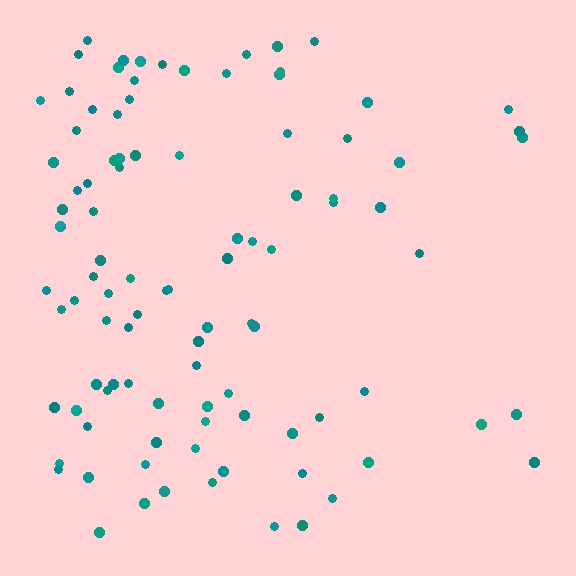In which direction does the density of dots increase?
From right to left, with the left side densest.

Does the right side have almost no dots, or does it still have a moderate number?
Still a moderate number, just noticeably fewer than the left.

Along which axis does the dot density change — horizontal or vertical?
Horizontal.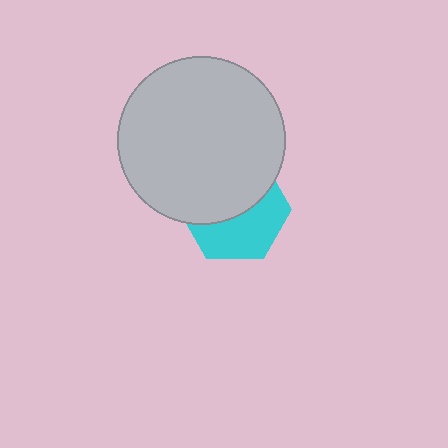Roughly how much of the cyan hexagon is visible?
About half of it is visible (roughly 47%).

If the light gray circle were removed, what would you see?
You would see the complete cyan hexagon.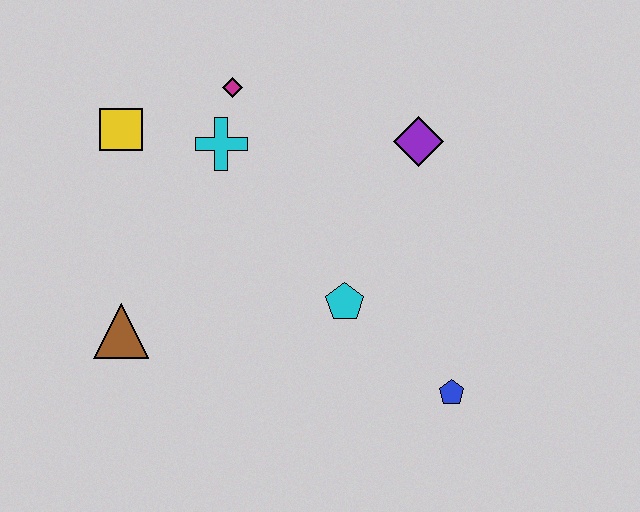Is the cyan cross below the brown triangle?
No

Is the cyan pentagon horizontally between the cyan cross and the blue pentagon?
Yes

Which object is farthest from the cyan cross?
The blue pentagon is farthest from the cyan cross.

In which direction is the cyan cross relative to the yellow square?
The cyan cross is to the right of the yellow square.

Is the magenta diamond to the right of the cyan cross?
Yes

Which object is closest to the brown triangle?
The yellow square is closest to the brown triangle.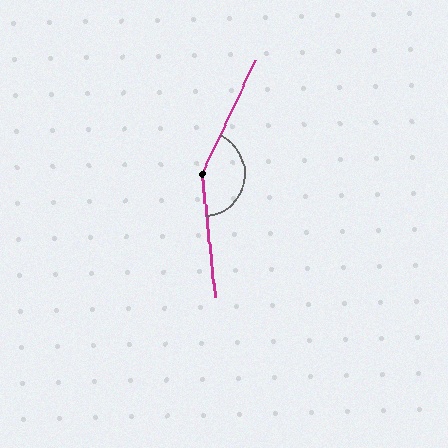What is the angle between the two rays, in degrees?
Approximately 149 degrees.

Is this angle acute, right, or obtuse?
It is obtuse.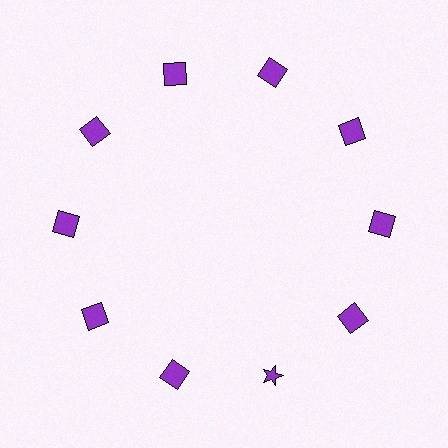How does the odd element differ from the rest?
It has a different shape: star instead of square.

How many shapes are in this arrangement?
There are 10 shapes arranged in a ring pattern.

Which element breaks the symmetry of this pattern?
The purple star at roughly the 5 o'clock position breaks the symmetry. All other shapes are purple squares.